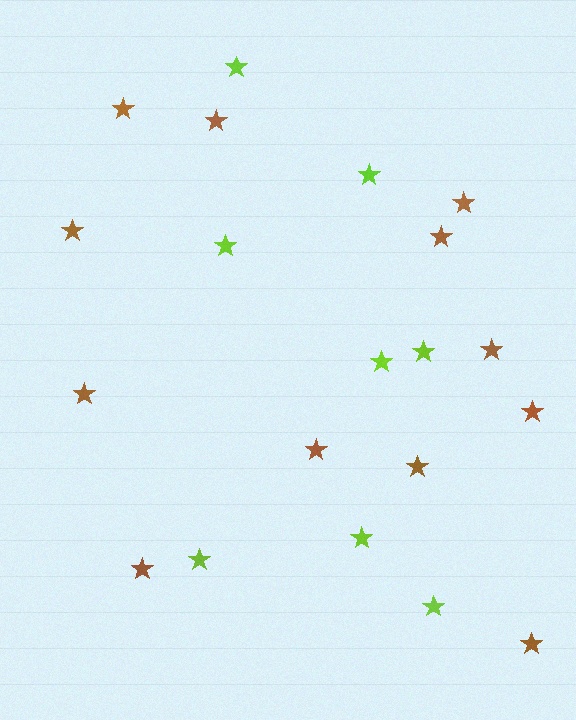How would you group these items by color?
There are 2 groups: one group of lime stars (8) and one group of brown stars (12).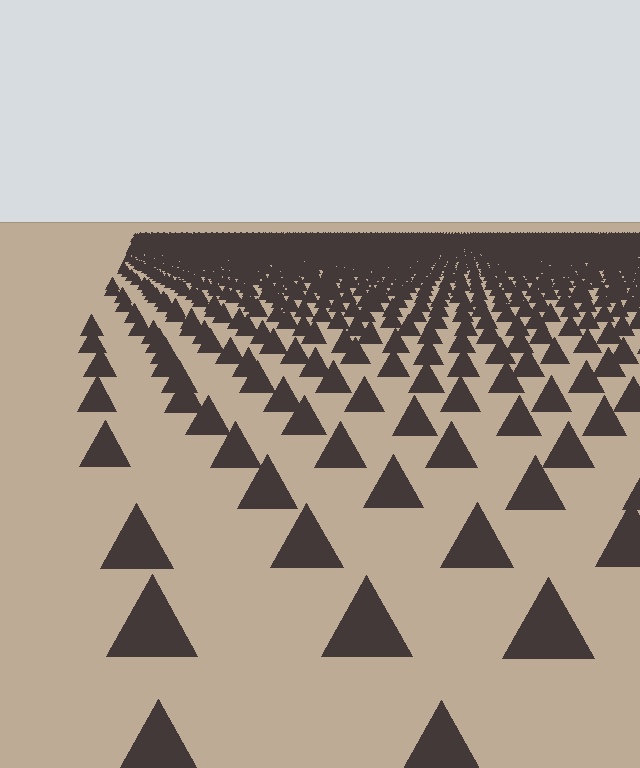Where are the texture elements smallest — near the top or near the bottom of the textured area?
Near the top.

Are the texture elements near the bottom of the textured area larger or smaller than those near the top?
Larger. Near the bottom, elements are closer to the viewer and appear at a bigger on-screen size.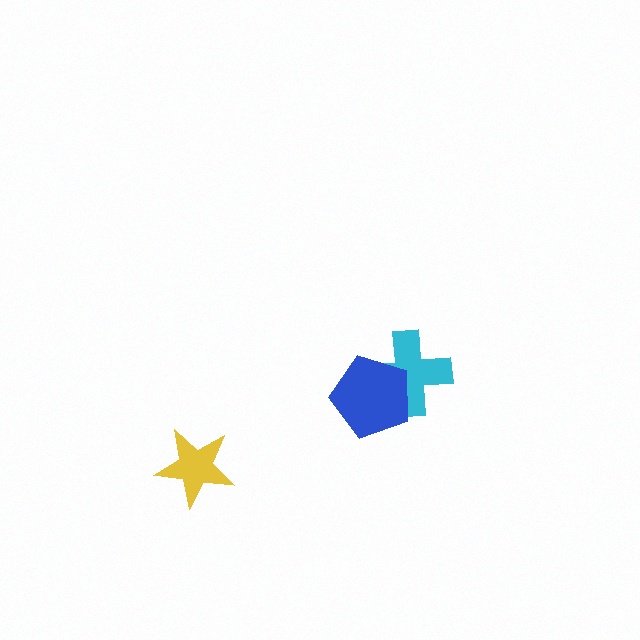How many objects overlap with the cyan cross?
1 object overlaps with the cyan cross.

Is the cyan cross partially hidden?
Yes, it is partially covered by another shape.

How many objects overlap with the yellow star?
0 objects overlap with the yellow star.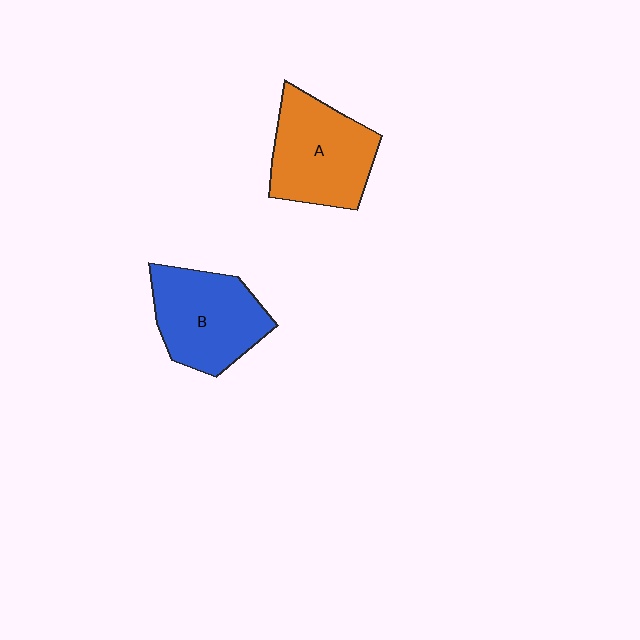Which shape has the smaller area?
Shape B (blue).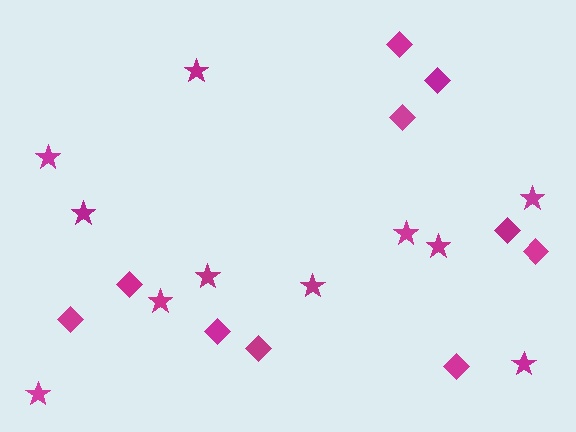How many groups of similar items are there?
There are 2 groups: one group of stars (11) and one group of diamonds (10).